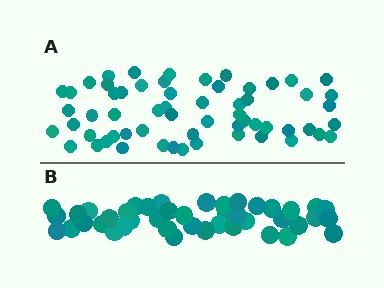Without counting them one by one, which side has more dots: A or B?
Region A (the top region) has more dots.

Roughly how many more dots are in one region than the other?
Region A has approximately 15 more dots than region B.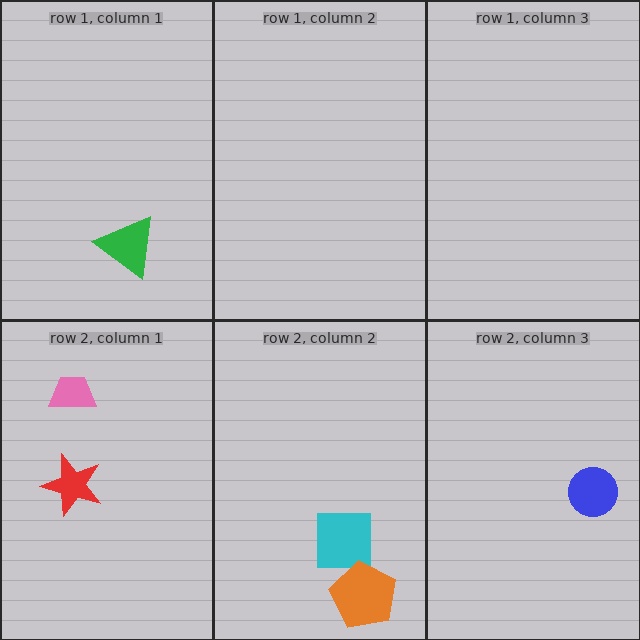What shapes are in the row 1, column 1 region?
The green triangle.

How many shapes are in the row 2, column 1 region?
2.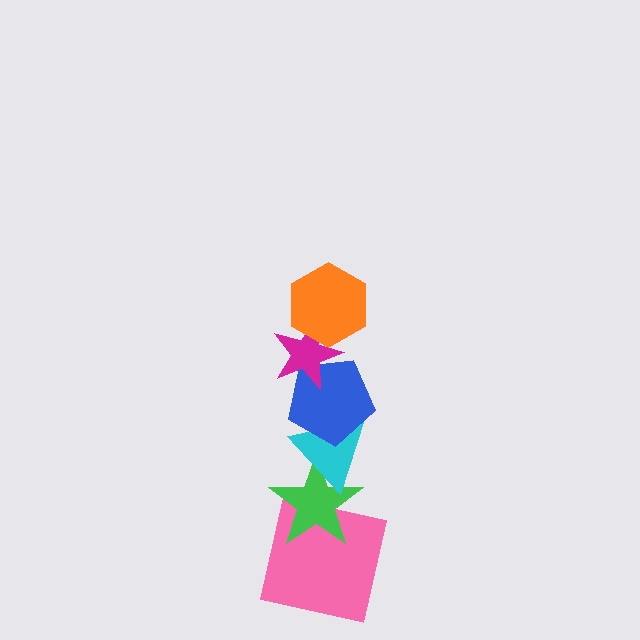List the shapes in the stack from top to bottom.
From top to bottom: the orange hexagon, the magenta star, the blue pentagon, the cyan triangle, the green star, the pink square.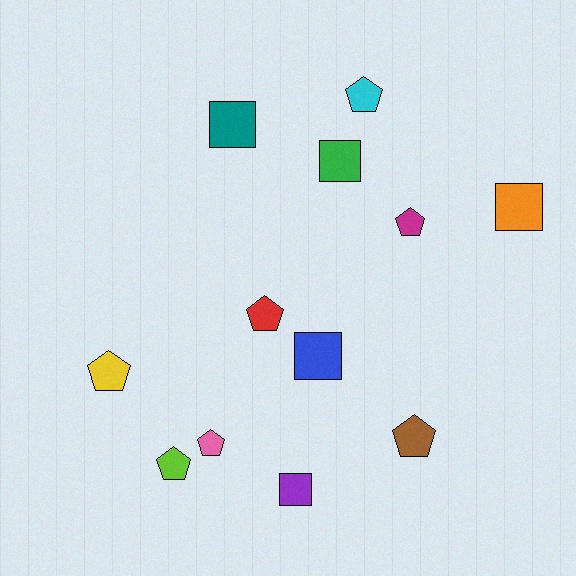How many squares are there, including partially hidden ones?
There are 5 squares.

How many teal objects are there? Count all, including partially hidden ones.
There is 1 teal object.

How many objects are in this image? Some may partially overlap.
There are 12 objects.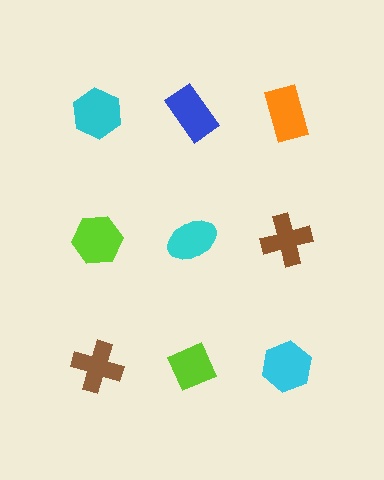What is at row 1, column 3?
An orange rectangle.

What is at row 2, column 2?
A cyan ellipse.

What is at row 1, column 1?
A cyan hexagon.